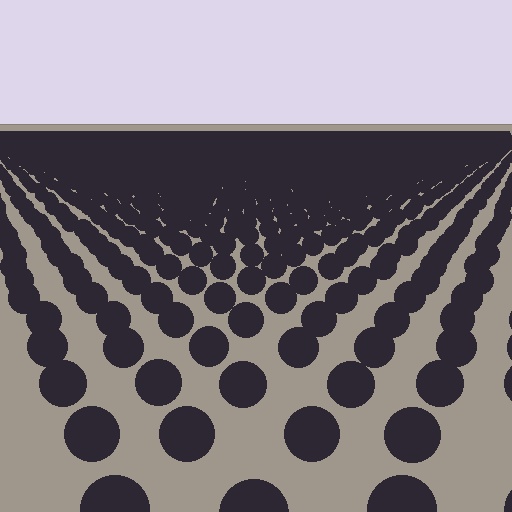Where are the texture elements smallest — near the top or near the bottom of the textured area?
Near the top.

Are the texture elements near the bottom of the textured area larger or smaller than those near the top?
Larger. Near the bottom, elements are closer to the viewer and appear at a bigger on-screen size.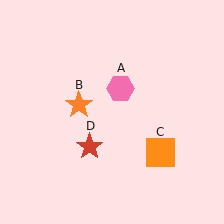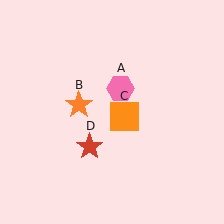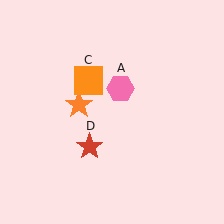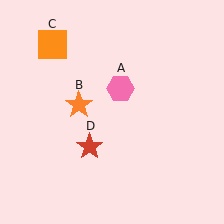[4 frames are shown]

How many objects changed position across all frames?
1 object changed position: orange square (object C).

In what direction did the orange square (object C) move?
The orange square (object C) moved up and to the left.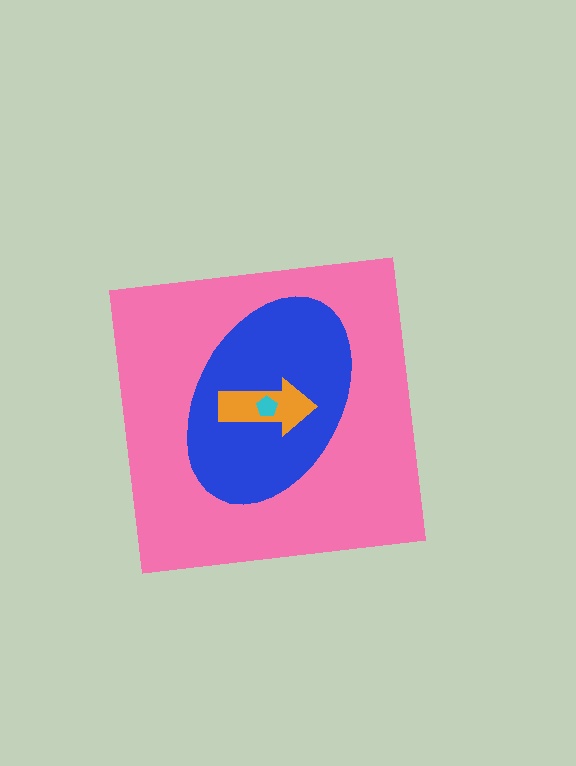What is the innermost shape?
The cyan pentagon.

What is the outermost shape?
The pink square.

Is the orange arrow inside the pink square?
Yes.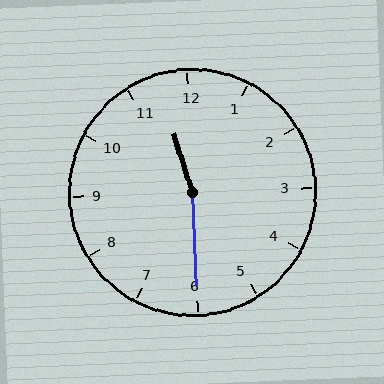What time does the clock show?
11:30.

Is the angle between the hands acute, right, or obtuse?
It is obtuse.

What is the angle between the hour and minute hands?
Approximately 165 degrees.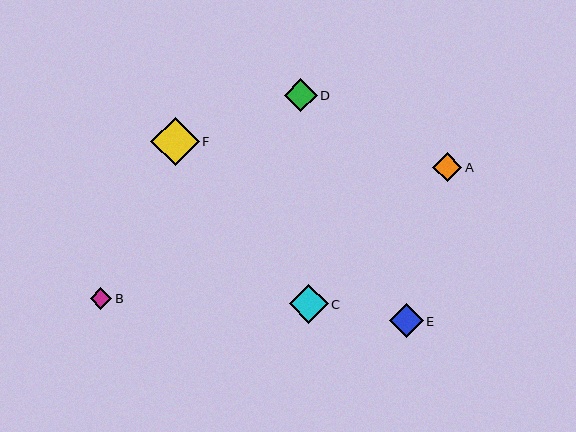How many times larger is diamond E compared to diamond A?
Diamond E is approximately 1.2 times the size of diamond A.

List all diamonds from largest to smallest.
From largest to smallest: F, C, E, D, A, B.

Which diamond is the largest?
Diamond F is the largest with a size of approximately 48 pixels.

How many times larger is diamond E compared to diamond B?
Diamond E is approximately 1.6 times the size of diamond B.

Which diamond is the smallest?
Diamond B is the smallest with a size of approximately 22 pixels.